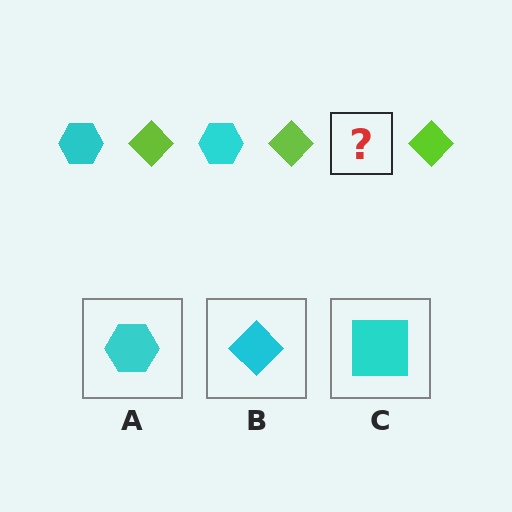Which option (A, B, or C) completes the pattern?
A.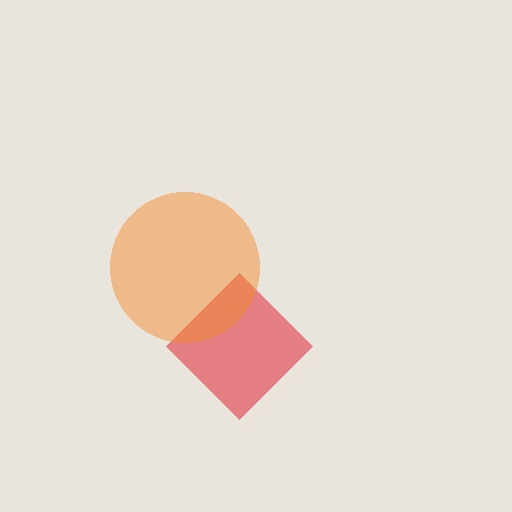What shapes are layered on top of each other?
The layered shapes are: a red diamond, an orange circle.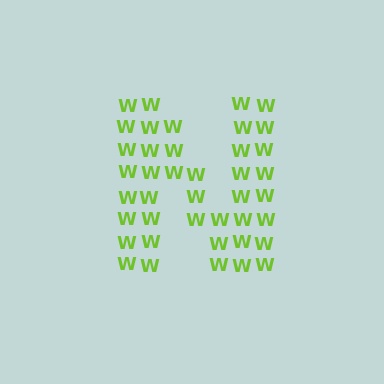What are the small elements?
The small elements are letter W's.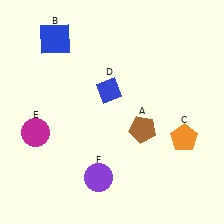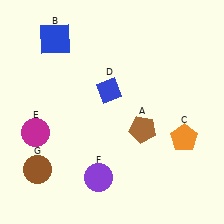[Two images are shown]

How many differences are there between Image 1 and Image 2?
There is 1 difference between the two images.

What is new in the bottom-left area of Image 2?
A brown circle (G) was added in the bottom-left area of Image 2.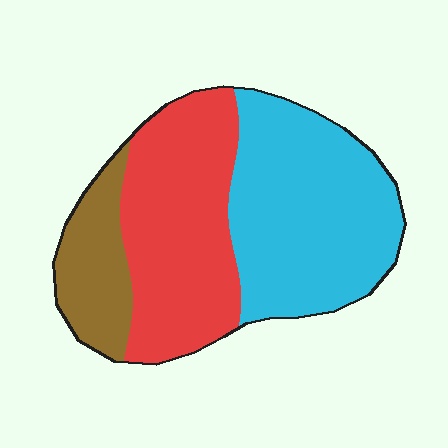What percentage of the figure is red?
Red takes up about two fifths (2/5) of the figure.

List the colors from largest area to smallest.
From largest to smallest: cyan, red, brown.